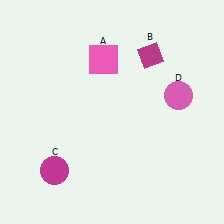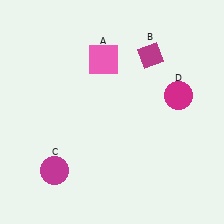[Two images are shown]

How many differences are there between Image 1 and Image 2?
There is 1 difference between the two images.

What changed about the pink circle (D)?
In Image 1, D is pink. In Image 2, it changed to magenta.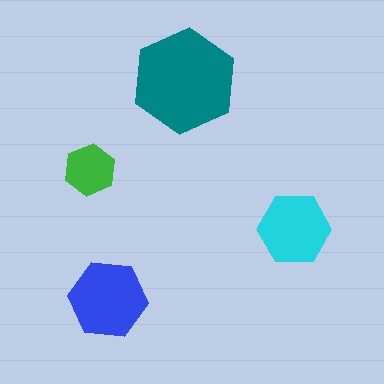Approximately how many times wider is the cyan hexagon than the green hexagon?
About 1.5 times wider.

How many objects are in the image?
There are 4 objects in the image.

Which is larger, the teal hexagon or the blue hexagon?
The teal one.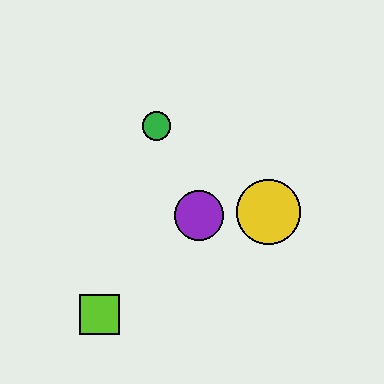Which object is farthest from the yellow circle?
The lime square is farthest from the yellow circle.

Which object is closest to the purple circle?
The yellow circle is closest to the purple circle.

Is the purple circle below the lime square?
No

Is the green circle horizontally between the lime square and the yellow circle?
Yes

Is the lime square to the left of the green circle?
Yes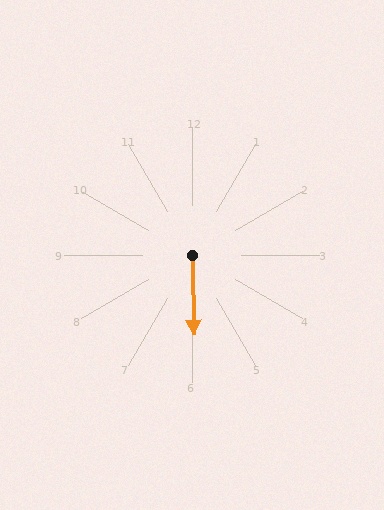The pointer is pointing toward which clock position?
Roughly 6 o'clock.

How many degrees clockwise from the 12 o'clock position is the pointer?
Approximately 179 degrees.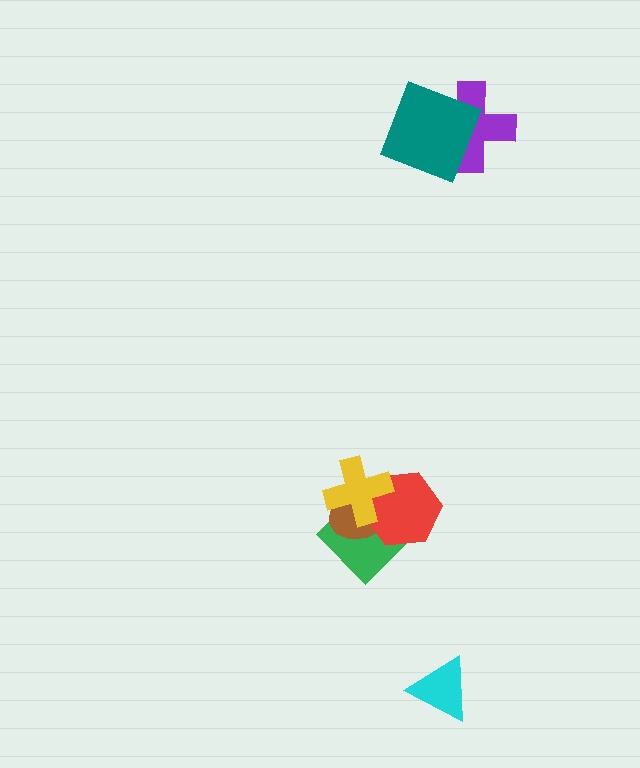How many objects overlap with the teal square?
1 object overlaps with the teal square.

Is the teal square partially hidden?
No, no other shape covers it.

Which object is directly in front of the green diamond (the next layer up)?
The brown ellipse is directly in front of the green diamond.